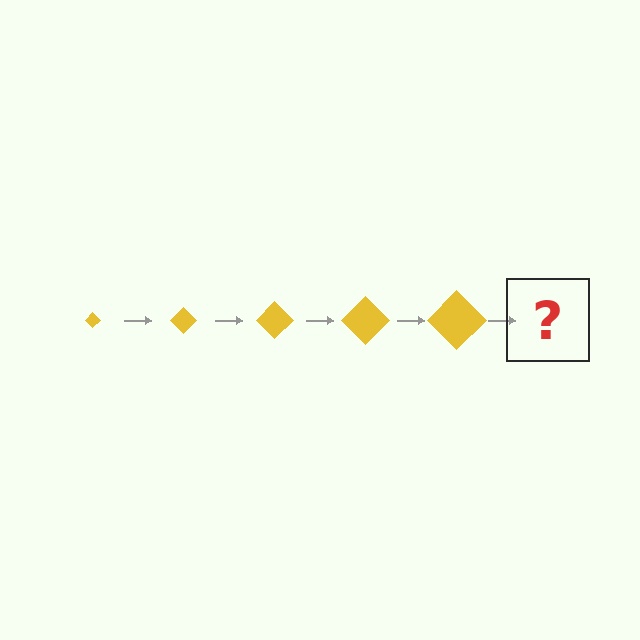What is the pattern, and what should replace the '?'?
The pattern is that the diamond gets progressively larger each step. The '?' should be a yellow diamond, larger than the previous one.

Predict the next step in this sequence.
The next step is a yellow diamond, larger than the previous one.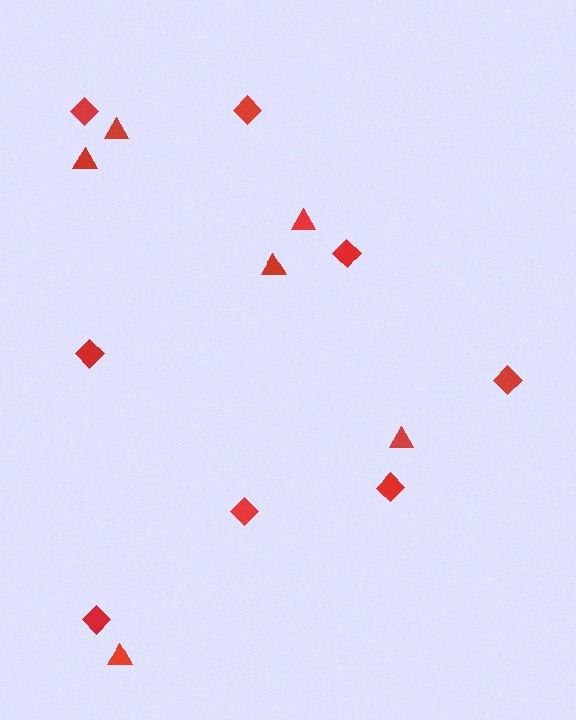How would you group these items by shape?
There are 2 groups: one group of diamonds (8) and one group of triangles (6).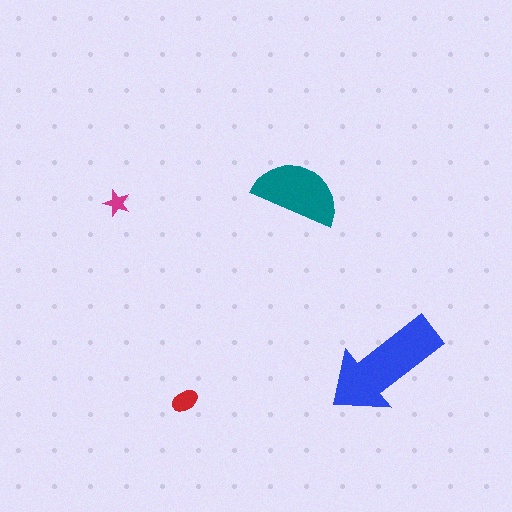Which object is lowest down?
The red ellipse is bottommost.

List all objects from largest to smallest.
The blue arrow, the teal semicircle, the red ellipse, the magenta star.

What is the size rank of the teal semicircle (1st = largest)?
2nd.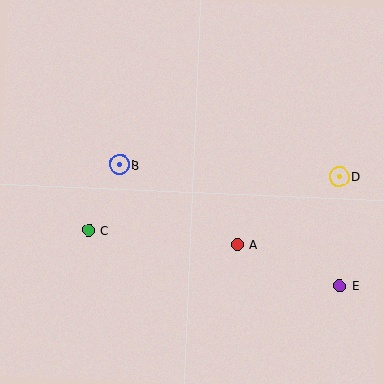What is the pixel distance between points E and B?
The distance between E and B is 251 pixels.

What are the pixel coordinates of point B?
Point B is at (119, 165).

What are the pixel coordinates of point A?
Point A is at (237, 244).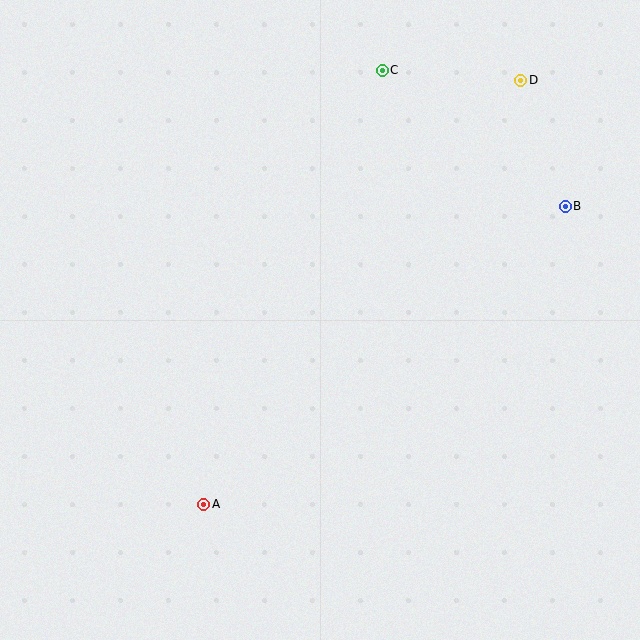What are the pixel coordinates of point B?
Point B is at (565, 206).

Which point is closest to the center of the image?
Point A at (204, 504) is closest to the center.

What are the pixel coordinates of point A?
Point A is at (204, 504).